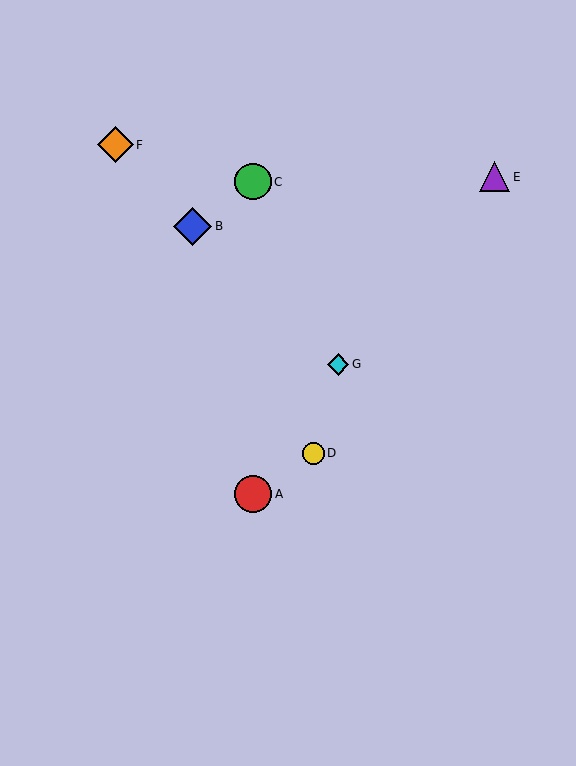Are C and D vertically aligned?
No, C is at x≈253 and D is at x≈313.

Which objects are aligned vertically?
Objects A, C are aligned vertically.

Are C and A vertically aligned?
Yes, both are at x≈253.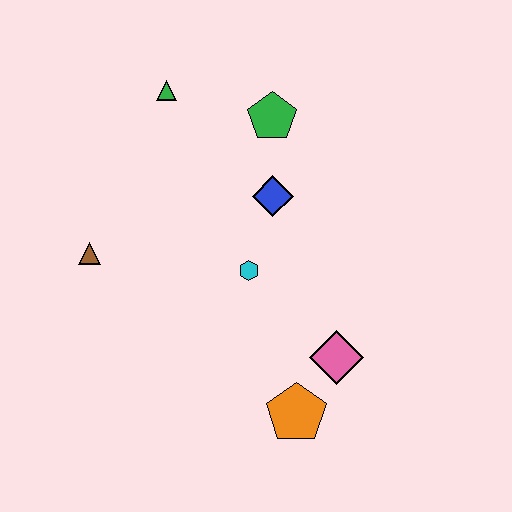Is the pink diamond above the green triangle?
No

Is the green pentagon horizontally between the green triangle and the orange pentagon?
Yes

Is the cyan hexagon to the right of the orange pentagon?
No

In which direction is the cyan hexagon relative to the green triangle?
The cyan hexagon is below the green triangle.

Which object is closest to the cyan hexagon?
The blue diamond is closest to the cyan hexagon.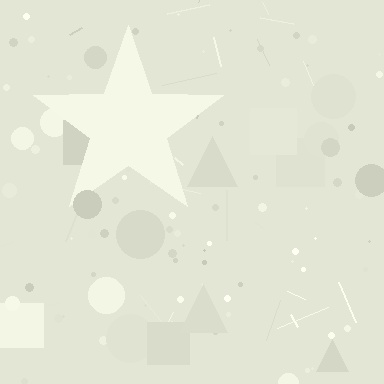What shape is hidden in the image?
A star is hidden in the image.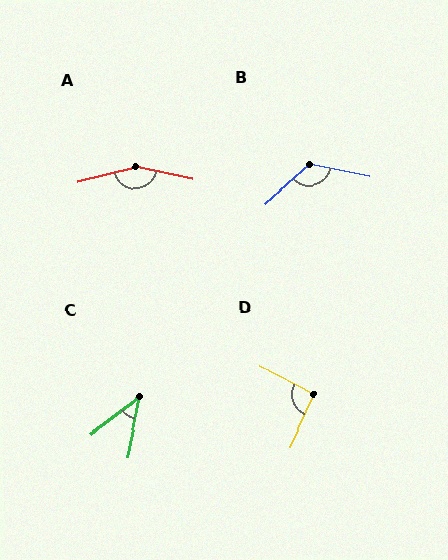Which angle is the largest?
A, at approximately 154 degrees.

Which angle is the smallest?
C, at approximately 42 degrees.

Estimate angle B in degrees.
Approximately 126 degrees.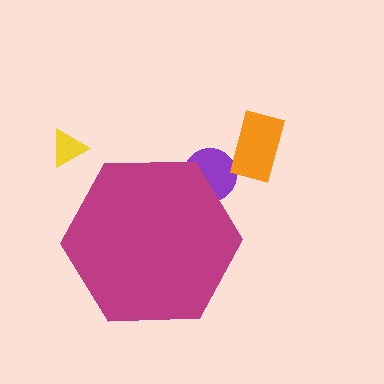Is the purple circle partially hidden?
Yes, the purple circle is partially hidden behind the magenta hexagon.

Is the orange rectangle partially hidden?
No, the orange rectangle is fully visible.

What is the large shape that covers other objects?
A magenta hexagon.